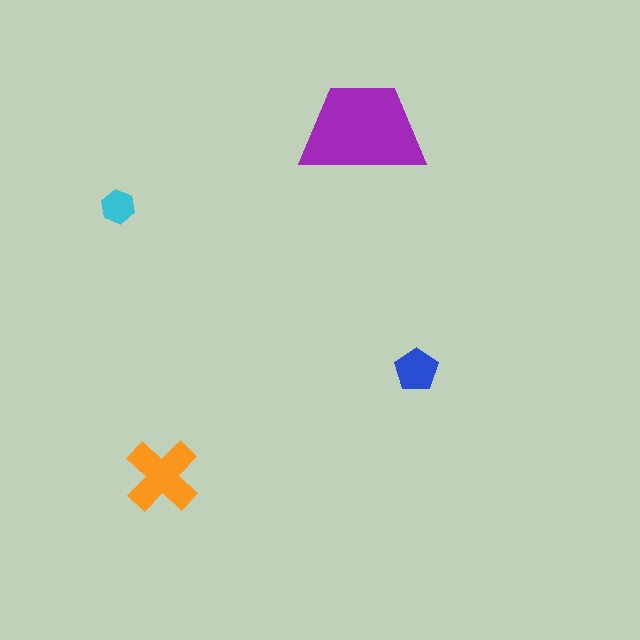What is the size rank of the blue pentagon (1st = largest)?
3rd.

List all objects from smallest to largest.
The cyan hexagon, the blue pentagon, the orange cross, the purple trapezoid.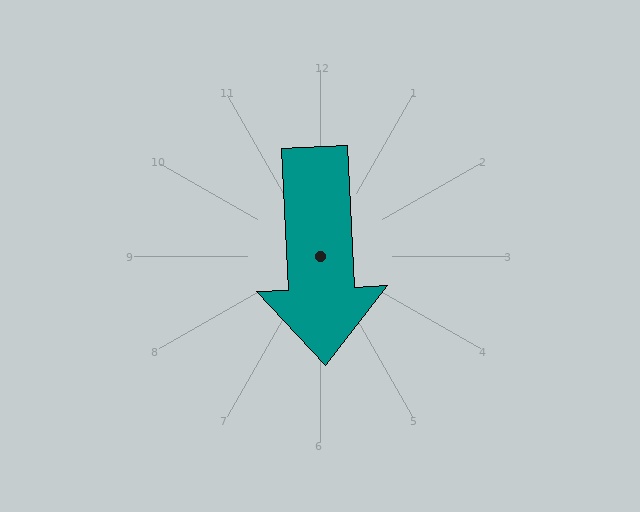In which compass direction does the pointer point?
South.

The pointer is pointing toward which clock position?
Roughly 6 o'clock.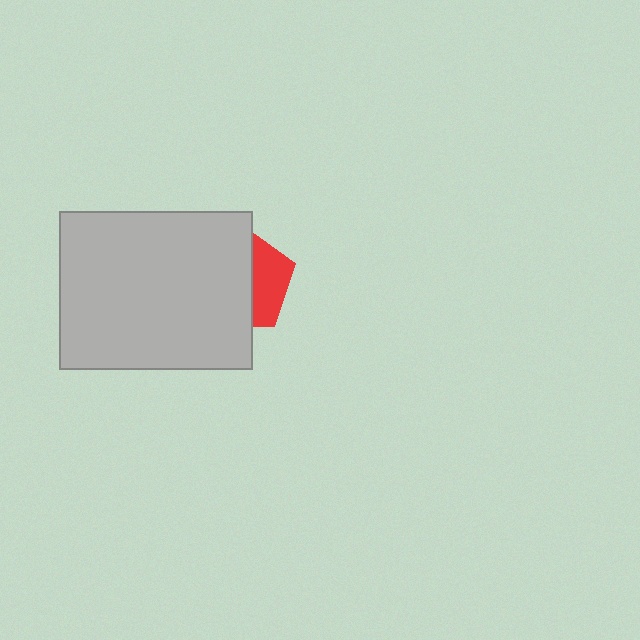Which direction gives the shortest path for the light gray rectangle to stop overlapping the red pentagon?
Moving left gives the shortest separation.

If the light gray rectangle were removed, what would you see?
You would see the complete red pentagon.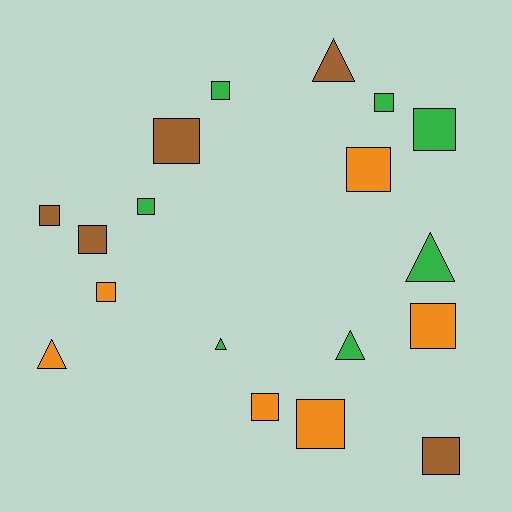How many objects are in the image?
There are 18 objects.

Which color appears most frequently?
Green, with 7 objects.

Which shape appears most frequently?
Square, with 13 objects.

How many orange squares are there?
There are 5 orange squares.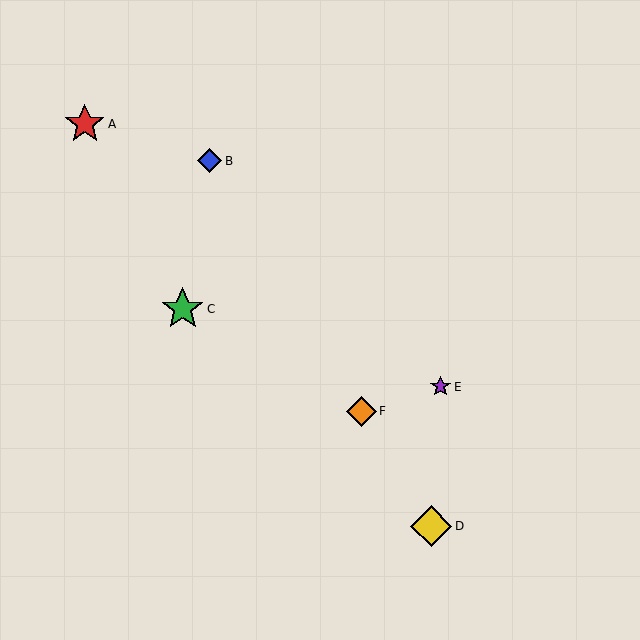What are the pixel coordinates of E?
Object E is at (440, 387).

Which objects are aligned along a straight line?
Objects B, D, F are aligned along a straight line.